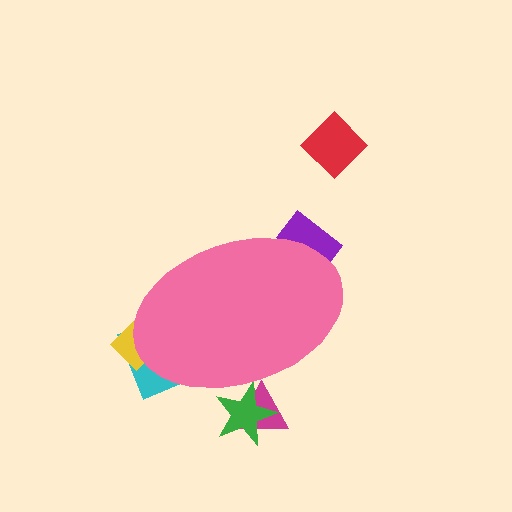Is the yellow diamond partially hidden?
Yes, the yellow diamond is partially hidden behind the pink ellipse.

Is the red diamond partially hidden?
No, the red diamond is fully visible.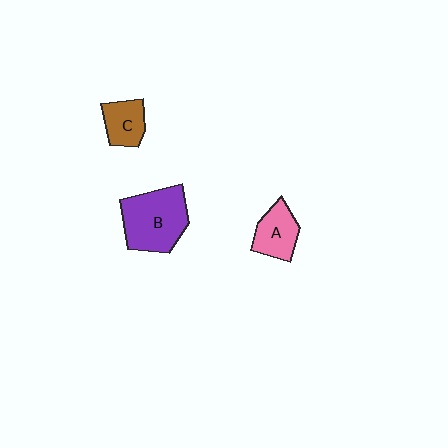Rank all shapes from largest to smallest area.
From largest to smallest: B (purple), A (pink), C (brown).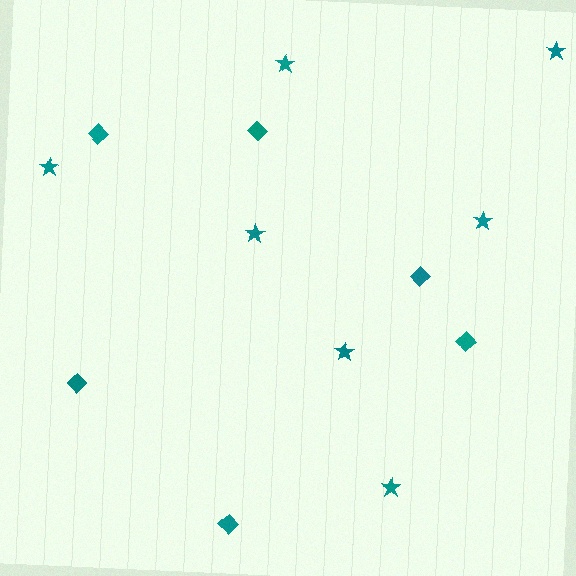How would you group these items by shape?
There are 2 groups: one group of diamonds (6) and one group of stars (7).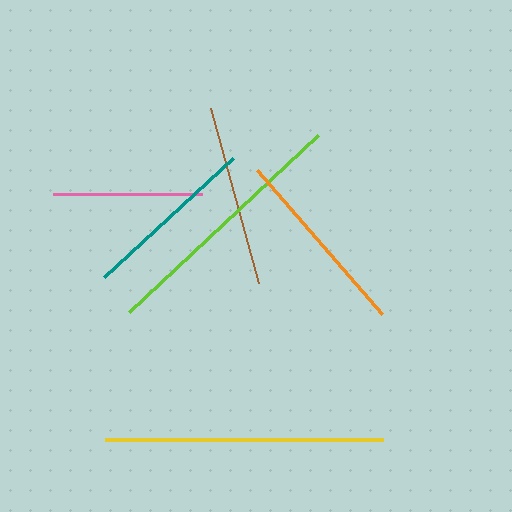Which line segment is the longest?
The yellow line is the longest at approximately 278 pixels.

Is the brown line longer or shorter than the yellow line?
The yellow line is longer than the brown line.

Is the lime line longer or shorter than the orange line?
The lime line is longer than the orange line.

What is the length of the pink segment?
The pink segment is approximately 149 pixels long.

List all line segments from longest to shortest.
From longest to shortest: yellow, lime, orange, brown, teal, pink.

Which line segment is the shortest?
The pink line is the shortest at approximately 149 pixels.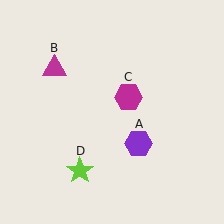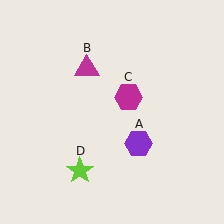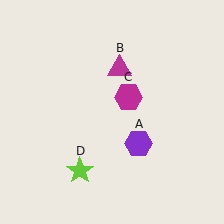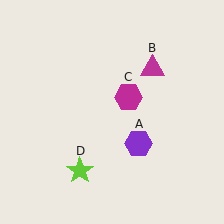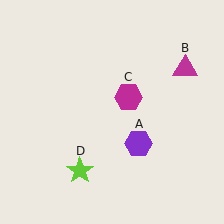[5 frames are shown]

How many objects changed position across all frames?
1 object changed position: magenta triangle (object B).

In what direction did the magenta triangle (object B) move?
The magenta triangle (object B) moved right.